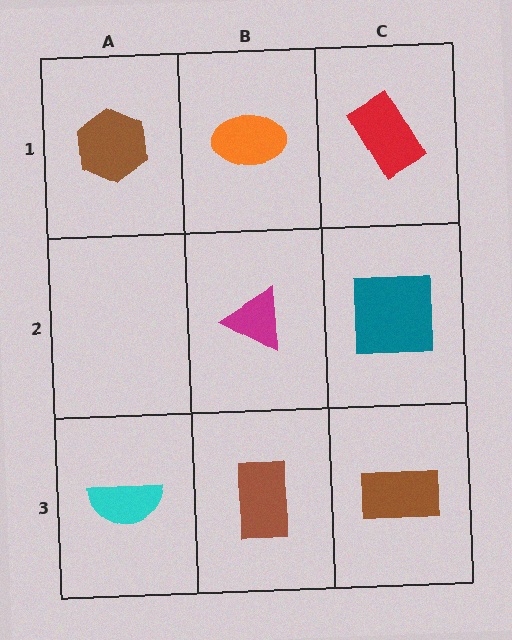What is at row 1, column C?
A red rectangle.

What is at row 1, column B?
An orange ellipse.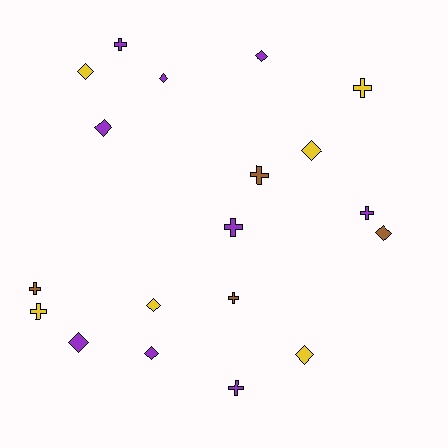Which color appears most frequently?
Purple, with 9 objects.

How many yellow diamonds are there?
There are 4 yellow diamonds.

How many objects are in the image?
There are 19 objects.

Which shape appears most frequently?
Diamond, with 10 objects.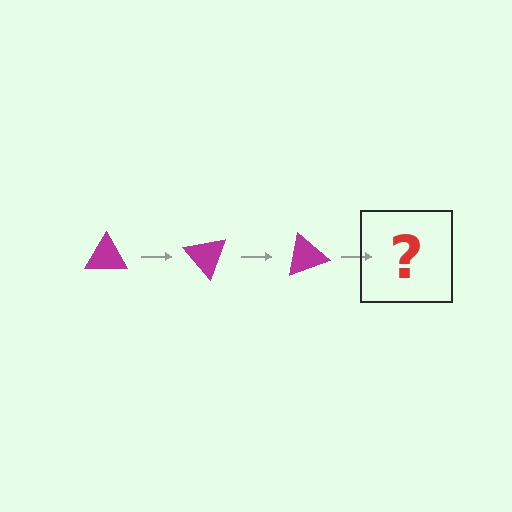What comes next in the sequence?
The next element should be a magenta triangle rotated 150 degrees.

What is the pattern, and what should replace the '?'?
The pattern is that the triangle rotates 50 degrees each step. The '?' should be a magenta triangle rotated 150 degrees.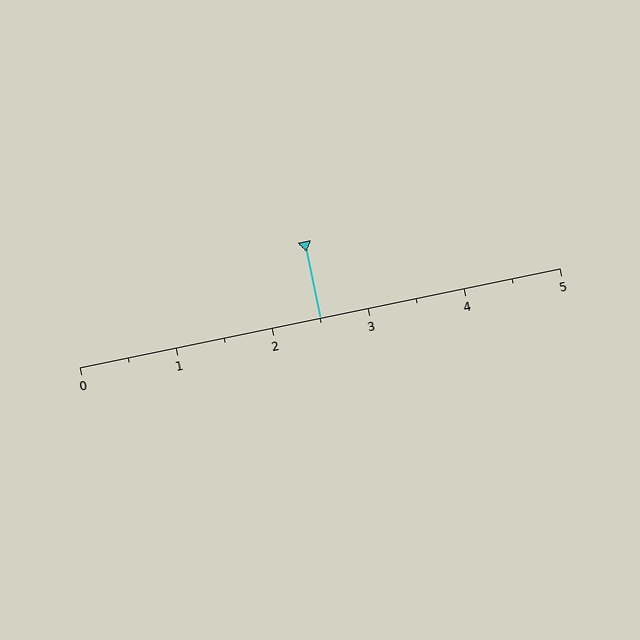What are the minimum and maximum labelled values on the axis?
The axis runs from 0 to 5.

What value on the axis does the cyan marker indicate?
The marker indicates approximately 2.5.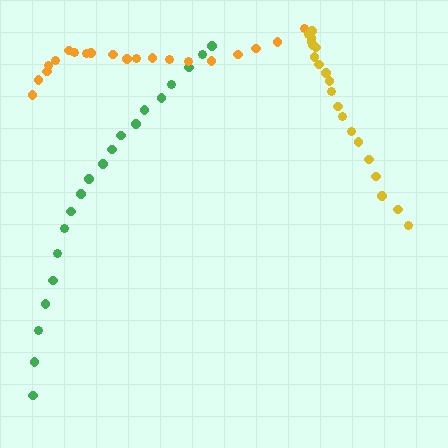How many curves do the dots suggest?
There are 3 distinct paths.